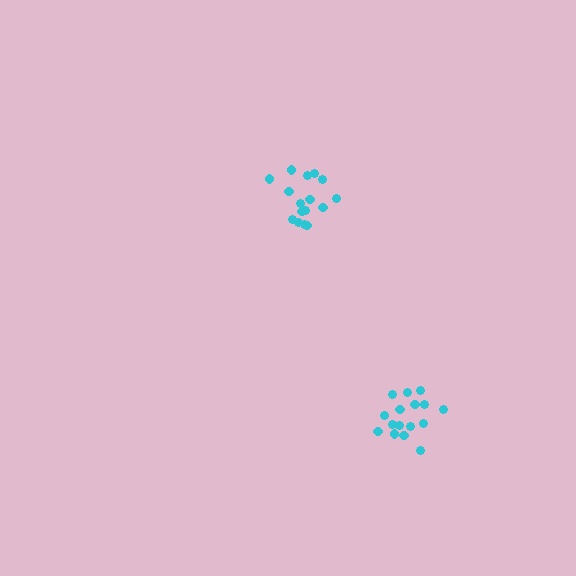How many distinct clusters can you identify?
There are 2 distinct clusters.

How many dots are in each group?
Group 1: 16 dots, Group 2: 16 dots (32 total).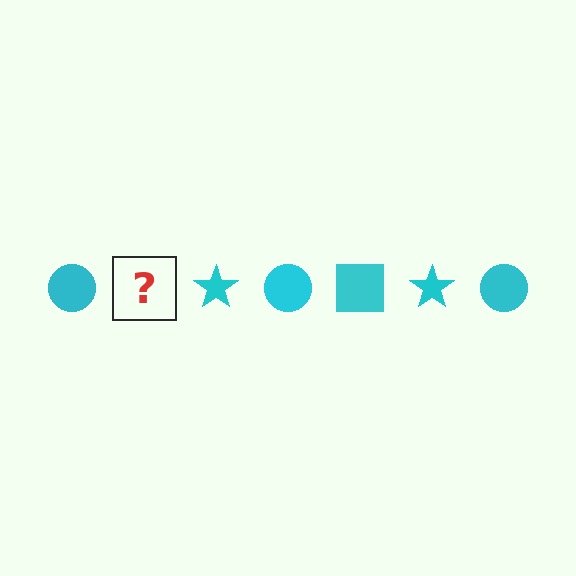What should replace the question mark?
The question mark should be replaced with a cyan square.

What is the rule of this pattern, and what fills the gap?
The rule is that the pattern cycles through circle, square, star shapes in cyan. The gap should be filled with a cyan square.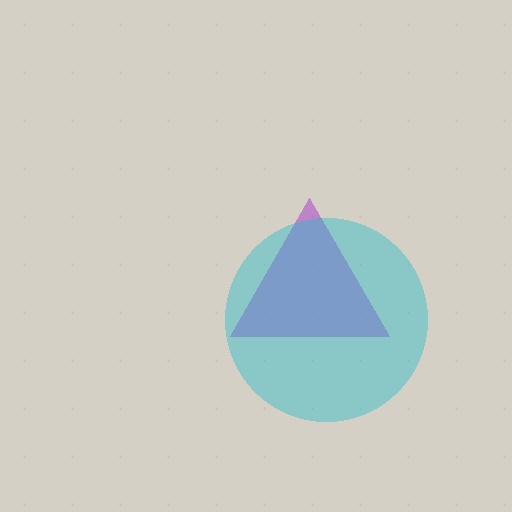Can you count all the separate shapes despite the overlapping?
Yes, there are 2 separate shapes.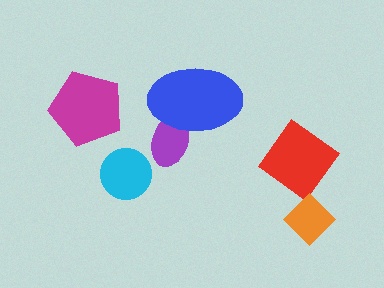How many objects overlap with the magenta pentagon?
0 objects overlap with the magenta pentagon.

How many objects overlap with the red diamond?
0 objects overlap with the red diamond.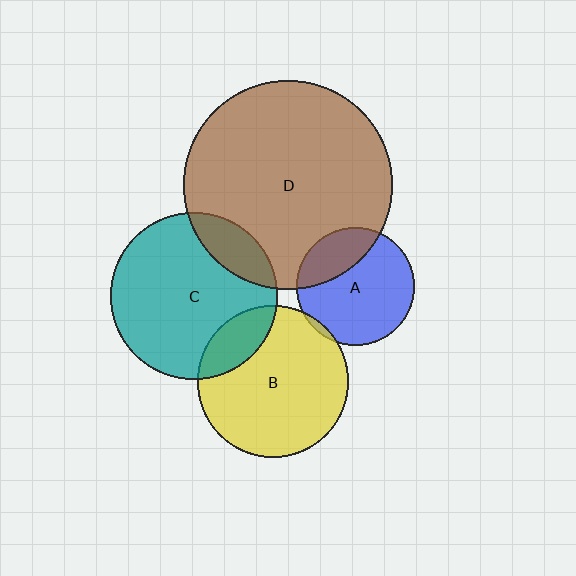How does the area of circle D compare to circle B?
Approximately 1.9 times.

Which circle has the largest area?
Circle D (brown).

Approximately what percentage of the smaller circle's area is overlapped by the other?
Approximately 5%.